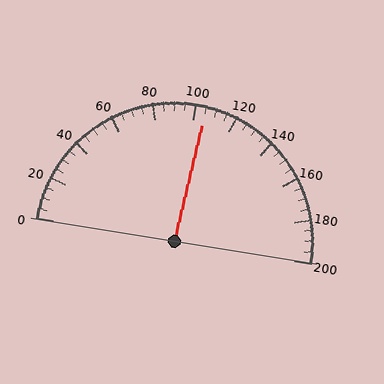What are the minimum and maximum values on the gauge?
The gauge ranges from 0 to 200.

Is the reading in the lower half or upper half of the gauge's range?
The reading is in the upper half of the range (0 to 200).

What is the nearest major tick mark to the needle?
The nearest major tick mark is 100.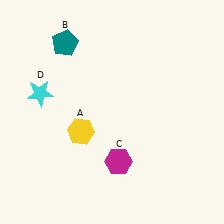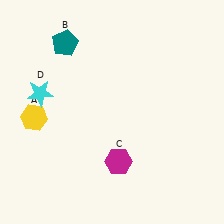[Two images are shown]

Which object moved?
The yellow hexagon (A) moved left.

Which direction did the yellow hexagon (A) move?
The yellow hexagon (A) moved left.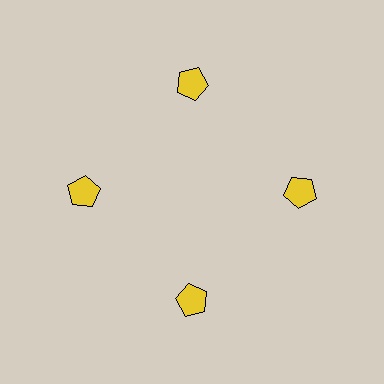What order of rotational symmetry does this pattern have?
This pattern has 4-fold rotational symmetry.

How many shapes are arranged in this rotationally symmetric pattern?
There are 4 shapes, arranged in 4 groups of 1.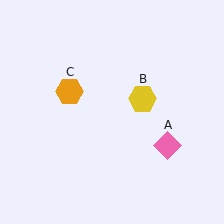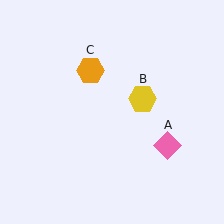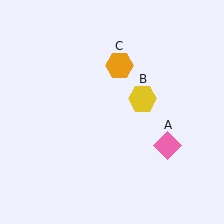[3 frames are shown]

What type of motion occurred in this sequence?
The orange hexagon (object C) rotated clockwise around the center of the scene.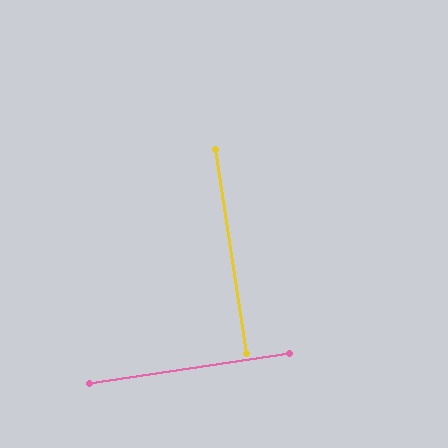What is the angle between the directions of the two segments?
Approximately 90 degrees.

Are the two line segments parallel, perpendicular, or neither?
Perpendicular — they meet at approximately 90°.